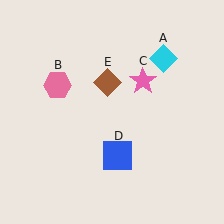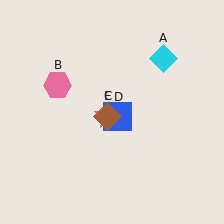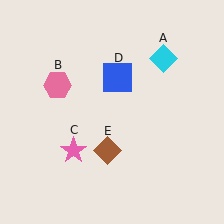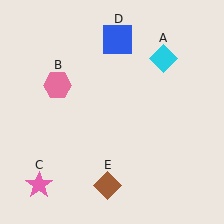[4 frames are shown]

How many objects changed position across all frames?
3 objects changed position: pink star (object C), blue square (object D), brown diamond (object E).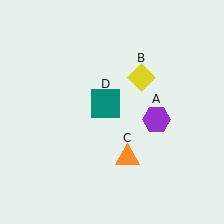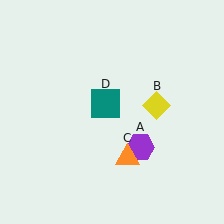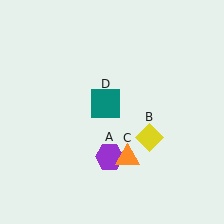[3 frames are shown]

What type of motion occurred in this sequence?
The purple hexagon (object A), yellow diamond (object B) rotated clockwise around the center of the scene.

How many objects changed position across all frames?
2 objects changed position: purple hexagon (object A), yellow diamond (object B).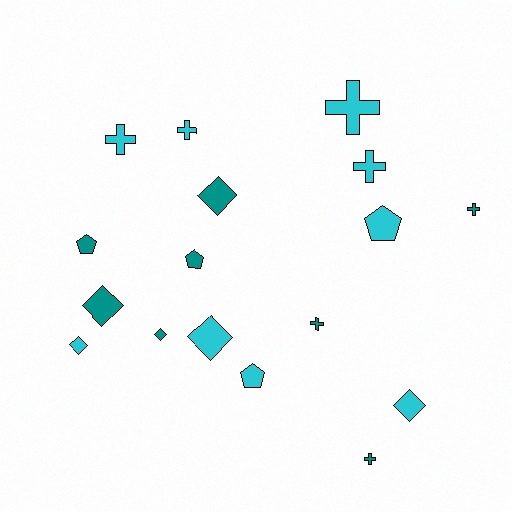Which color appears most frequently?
Cyan, with 9 objects.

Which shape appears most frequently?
Cross, with 7 objects.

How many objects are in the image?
There are 17 objects.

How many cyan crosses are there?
There are 4 cyan crosses.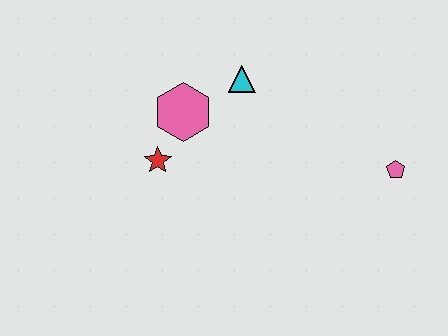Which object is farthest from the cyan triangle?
The pink pentagon is farthest from the cyan triangle.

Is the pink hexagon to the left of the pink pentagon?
Yes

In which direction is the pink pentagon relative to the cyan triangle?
The pink pentagon is to the right of the cyan triangle.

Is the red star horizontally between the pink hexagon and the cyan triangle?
No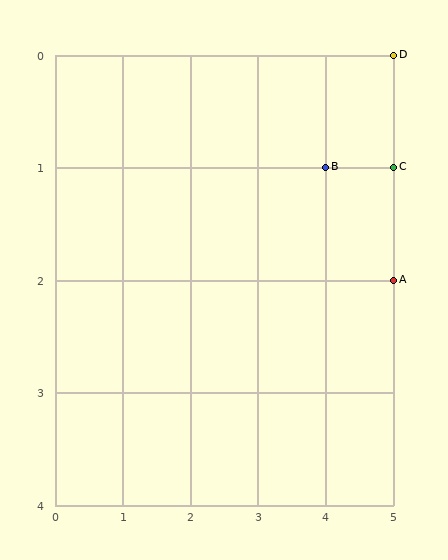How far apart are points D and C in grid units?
Points D and C are 1 row apart.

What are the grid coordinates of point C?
Point C is at grid coordinates (5, 1).